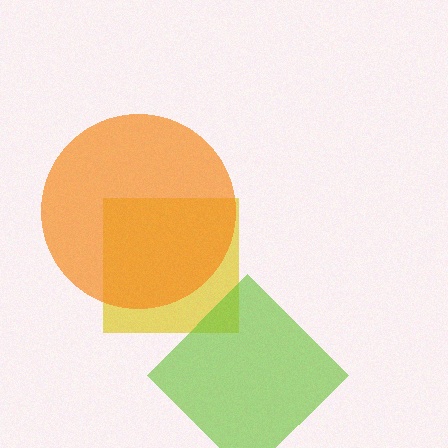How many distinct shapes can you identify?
There are 3 distinct shapes: a yellow square, an orange circle, a lime diamond.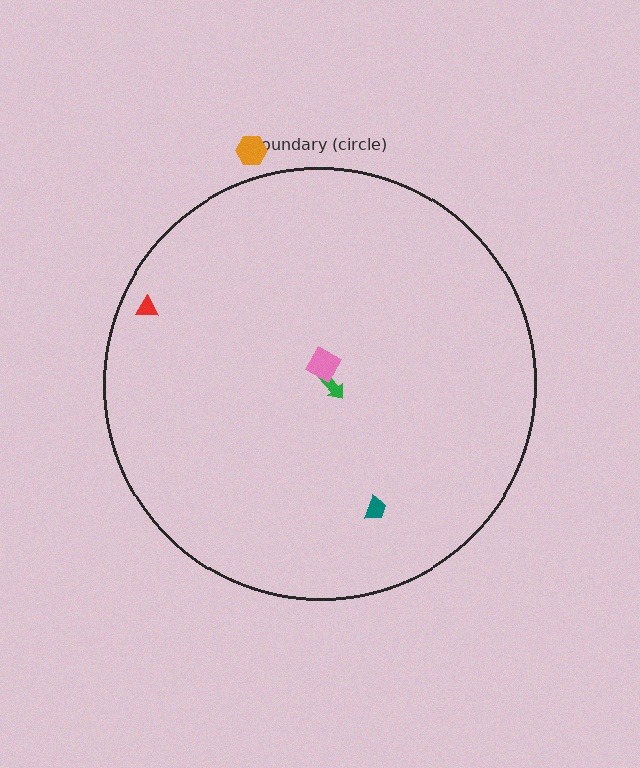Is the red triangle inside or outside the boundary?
Inside.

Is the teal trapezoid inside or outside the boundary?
Inside.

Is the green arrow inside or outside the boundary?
Inside.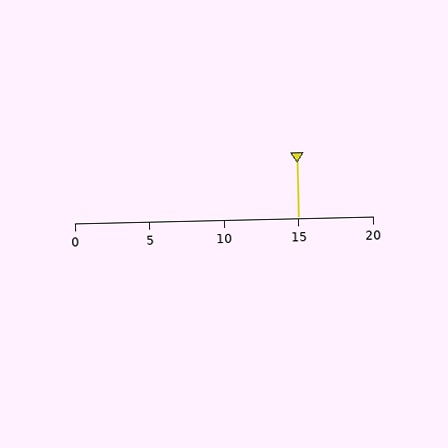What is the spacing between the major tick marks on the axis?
The major ticks are spaced 5 apart.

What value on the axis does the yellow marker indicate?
The marker indicates approximately 15.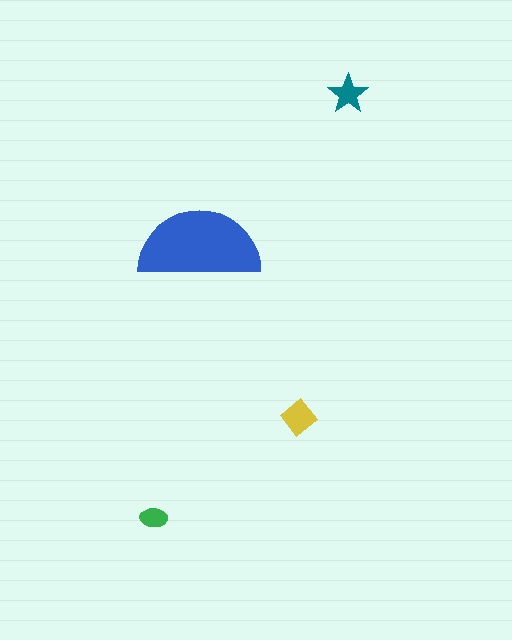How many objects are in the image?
There are 4 objects in the image.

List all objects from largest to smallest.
The blue semicircle, the yellow diamond, the teal star, the green ellipse.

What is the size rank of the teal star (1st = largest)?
3rd.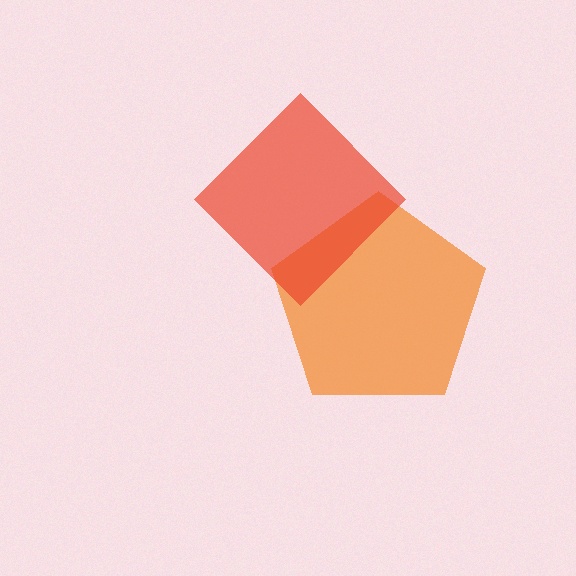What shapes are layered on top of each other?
The layered shapes are: an orange pentagon, a red diamond.